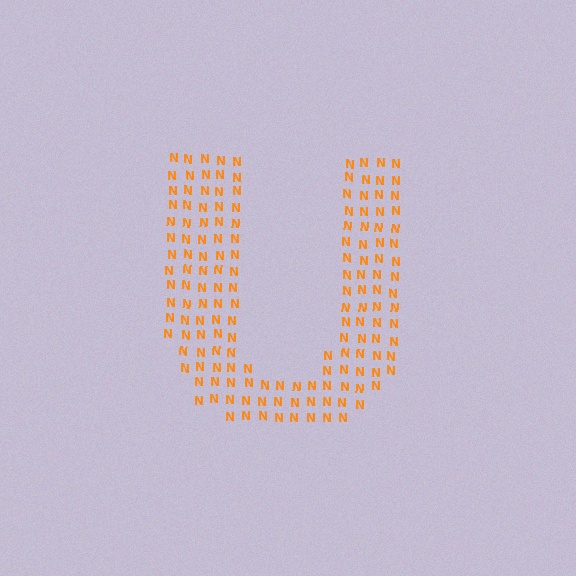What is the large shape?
The large shape is the letter U.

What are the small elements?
The small elements are letter N's.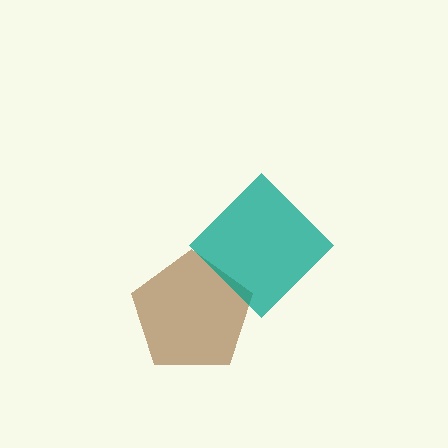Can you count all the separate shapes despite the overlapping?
Yes, there are 2 separate shapes.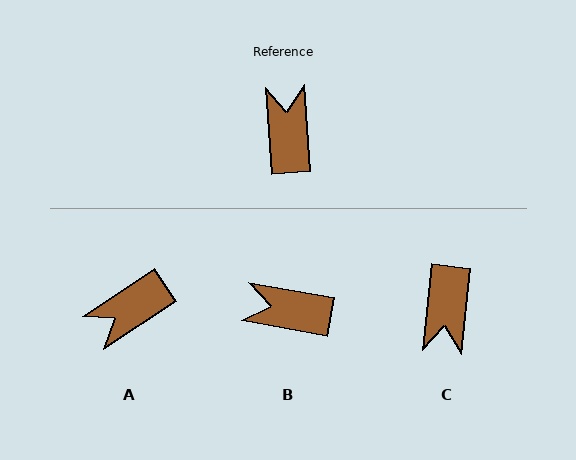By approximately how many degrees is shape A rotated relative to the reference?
Approximately 119 degrees counter-clockwise.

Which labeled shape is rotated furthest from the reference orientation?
C, about 169 degrees away.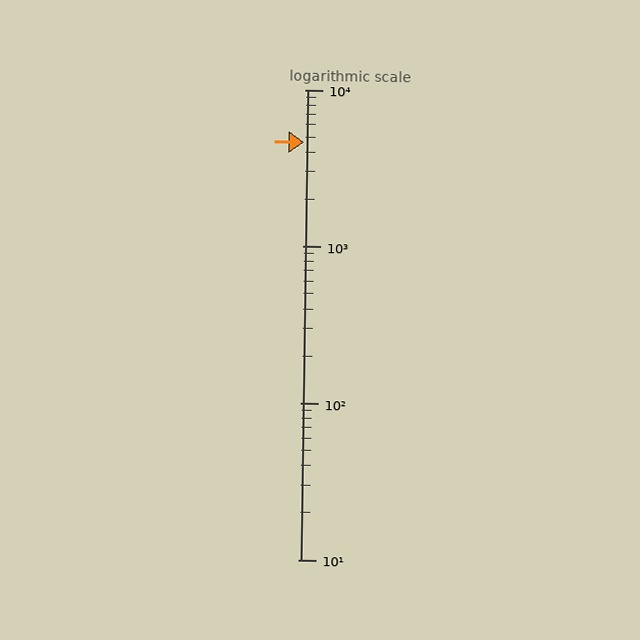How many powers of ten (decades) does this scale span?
The scale spans 3 decades, from 10 to 10000.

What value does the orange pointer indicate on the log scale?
The pointer indicates approximately 4600.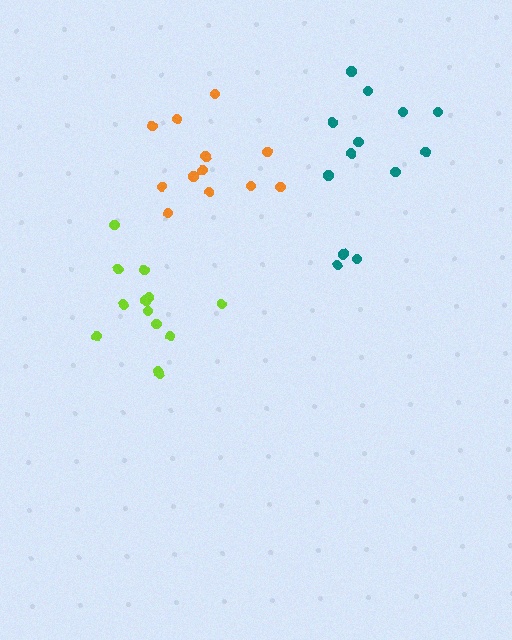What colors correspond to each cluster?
The clusters are colored: orange, lime, teal.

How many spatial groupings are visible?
There are 3 spatial groupings.